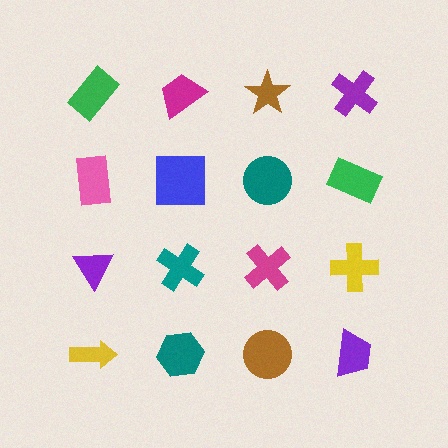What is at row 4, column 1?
A yellow arrow.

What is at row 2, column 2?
A blue square.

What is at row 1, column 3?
A brown star.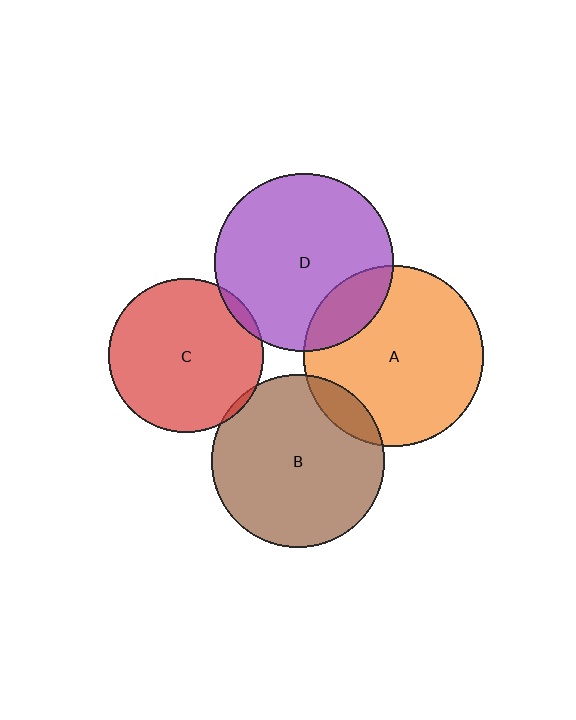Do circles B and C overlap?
Yes.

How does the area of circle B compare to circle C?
Approximately 1.3 times.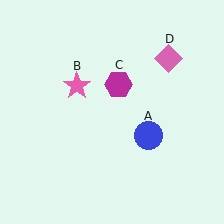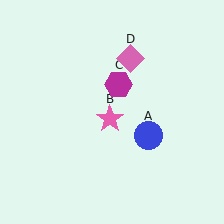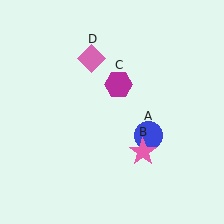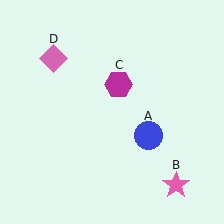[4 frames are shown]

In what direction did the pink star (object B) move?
The pink star (object B) moved down and to the right.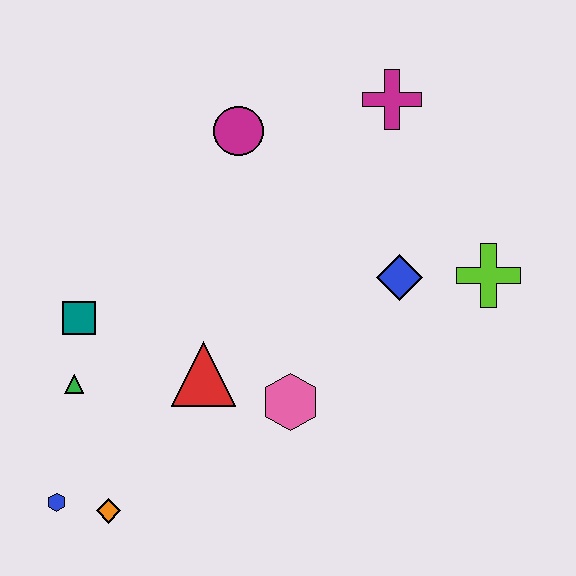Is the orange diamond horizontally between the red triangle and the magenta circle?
No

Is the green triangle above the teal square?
No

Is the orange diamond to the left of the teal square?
No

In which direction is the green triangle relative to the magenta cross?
The green triangle is to the left of the magenta cross.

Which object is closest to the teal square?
The green triangle is closest to the teal square.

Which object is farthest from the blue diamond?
The blue hexagon is farthest from the blue diamond.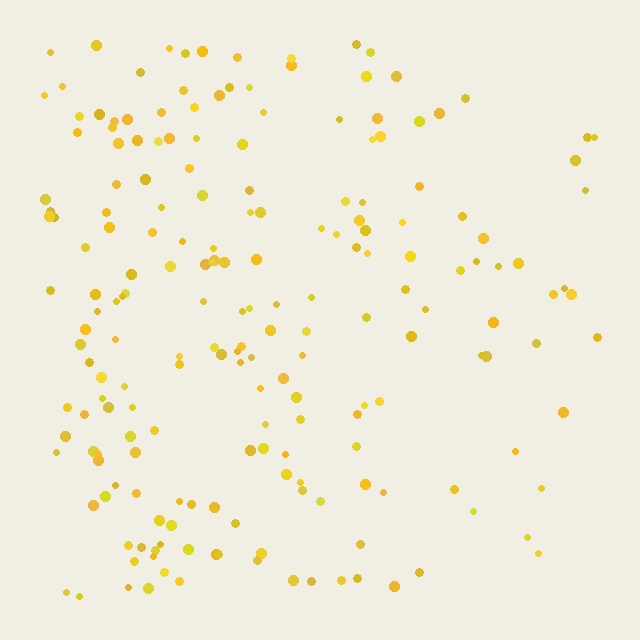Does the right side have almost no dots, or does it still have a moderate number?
Still a moderate number, just noticeably fewer than the left.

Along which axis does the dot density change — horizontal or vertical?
Horizontal.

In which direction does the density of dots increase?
From right to left, with the left side densest.